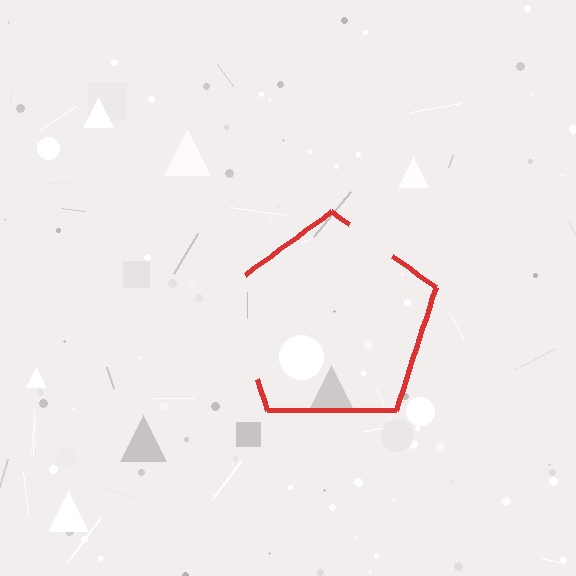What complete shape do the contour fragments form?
The contour fragments form a pentagon.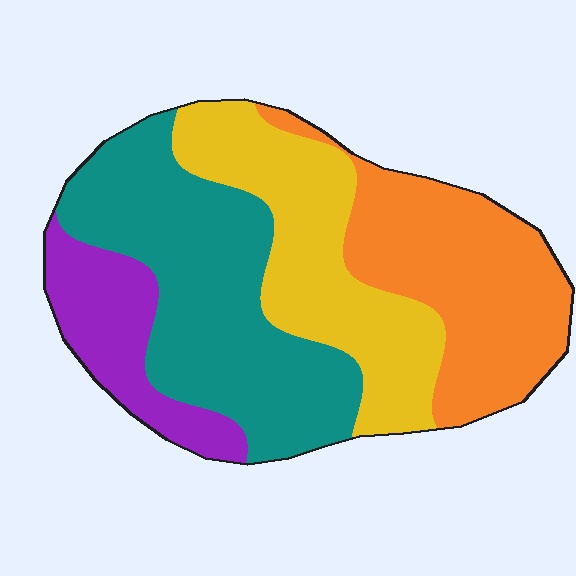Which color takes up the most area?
Teal, at roughly 35%.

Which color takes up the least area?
Purple, at roughly 15%.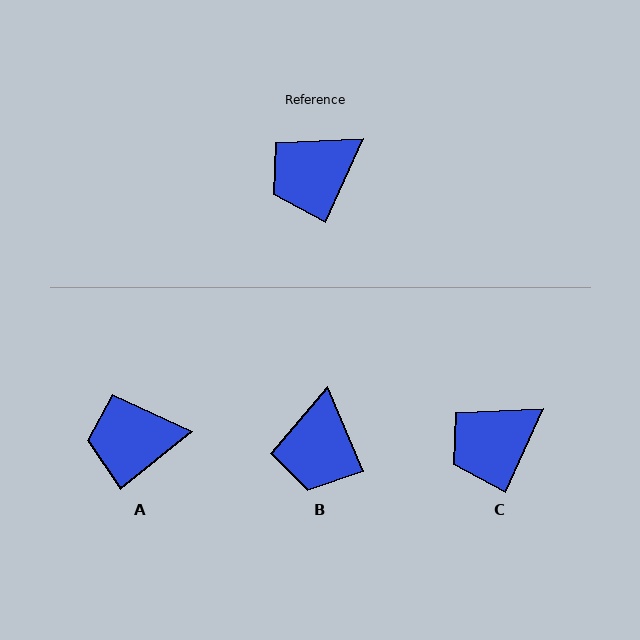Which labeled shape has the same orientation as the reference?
C.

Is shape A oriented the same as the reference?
No, it is off by about 27 degrees.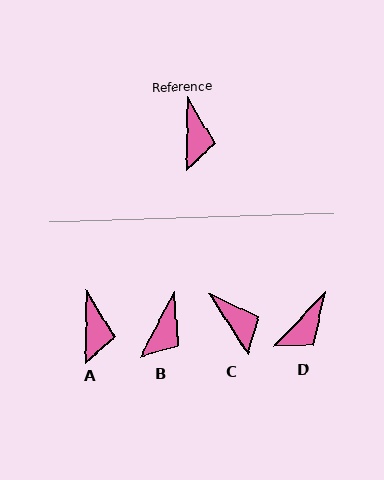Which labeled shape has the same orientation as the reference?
A.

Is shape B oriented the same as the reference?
No, it is off by about 27 degrees.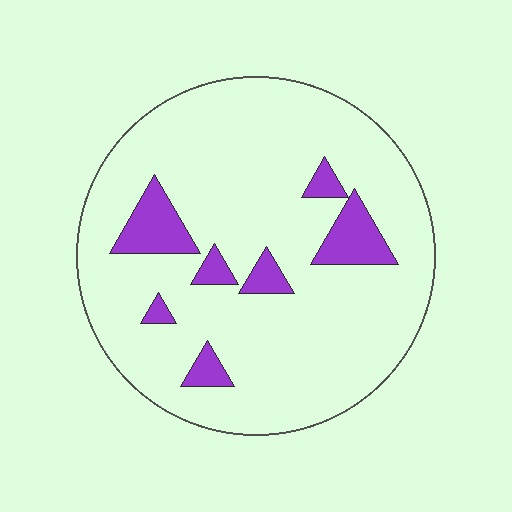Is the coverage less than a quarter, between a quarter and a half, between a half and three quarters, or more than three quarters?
Less than a quarter.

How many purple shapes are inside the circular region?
7.